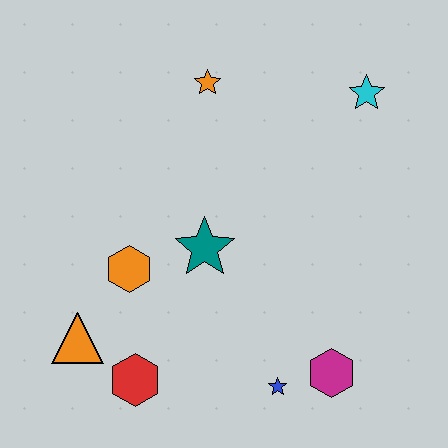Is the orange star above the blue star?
Yes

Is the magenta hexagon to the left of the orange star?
No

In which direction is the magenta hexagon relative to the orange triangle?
The magenta hexagon is to the right of the orange triangle.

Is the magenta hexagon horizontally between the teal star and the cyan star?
Yes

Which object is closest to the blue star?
The magenta hexagon is closest to the blue star.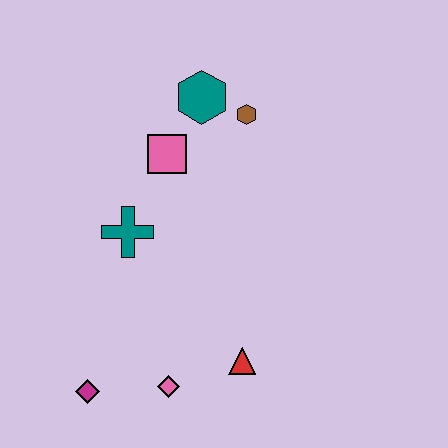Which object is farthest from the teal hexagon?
The magenta diamond is farthest from the teal hexagon.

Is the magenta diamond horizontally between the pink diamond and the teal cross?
No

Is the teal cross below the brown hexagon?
Yes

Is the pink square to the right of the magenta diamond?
Yes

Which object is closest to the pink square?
The teal hexagon is closest to the pink square.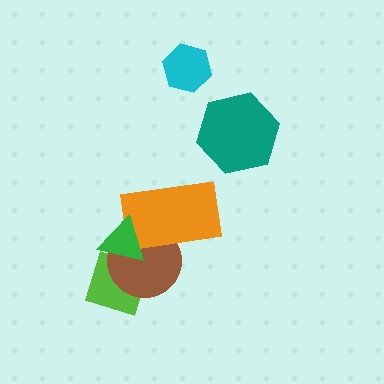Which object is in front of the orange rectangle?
The green triangle is in front of the orange rectangle.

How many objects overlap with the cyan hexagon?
0 objects overlap with the cyan hexagon.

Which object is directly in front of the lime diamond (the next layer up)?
The brown circle is directly in front of the lime diamond.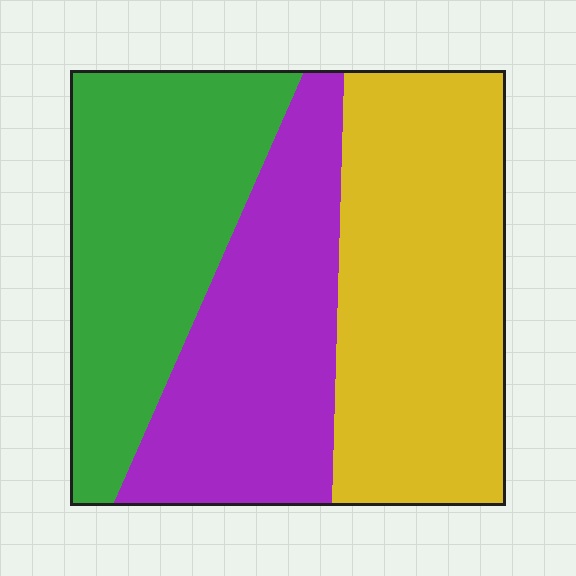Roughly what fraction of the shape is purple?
Purple takes up about one third (1/3) of the shape.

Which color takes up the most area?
Yellow, at roughly 40%.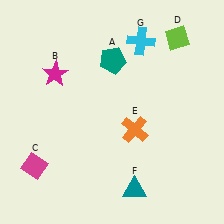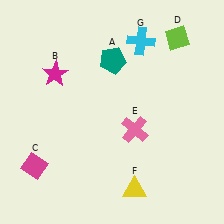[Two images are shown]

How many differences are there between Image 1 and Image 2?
There are 2 differences between the two images.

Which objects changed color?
E changed from orange to pink. F changed from teal to yellow.